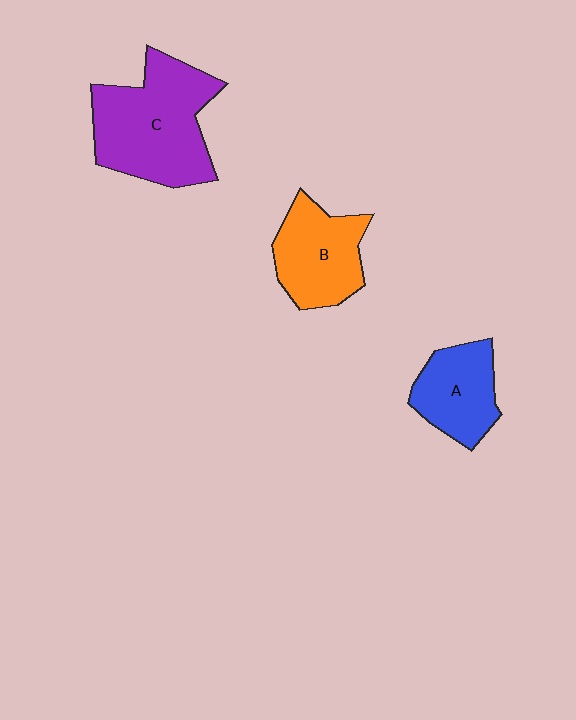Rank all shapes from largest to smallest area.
From largest to smallest: C (purple), B (orange), A (blue).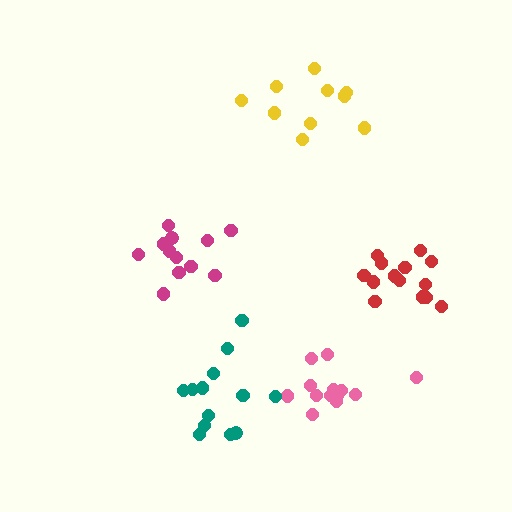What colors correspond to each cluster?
The clusters are colored: magenta, pink, red, teal, yellow.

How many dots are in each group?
Group 1: 12 dots, Group 2: 13 dots, Group 3: 14 dots, Group 4: 13 dots, Group 5: 10 dots (62 total).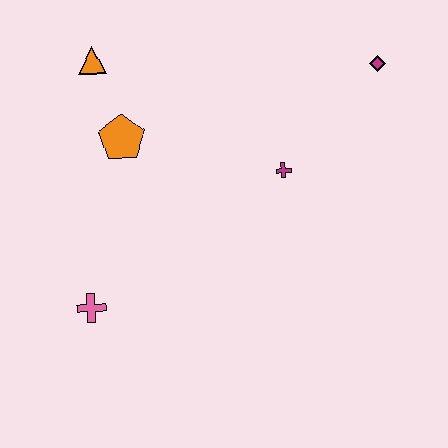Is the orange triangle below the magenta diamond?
No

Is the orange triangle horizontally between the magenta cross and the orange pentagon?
No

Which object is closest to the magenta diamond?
The magenta cross is closest to the magenta diamond.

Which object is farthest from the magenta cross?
The pink cross is farthest from the magenta cross.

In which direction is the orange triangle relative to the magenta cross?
The orange triangle is to the left of the magenta cross.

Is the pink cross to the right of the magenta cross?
No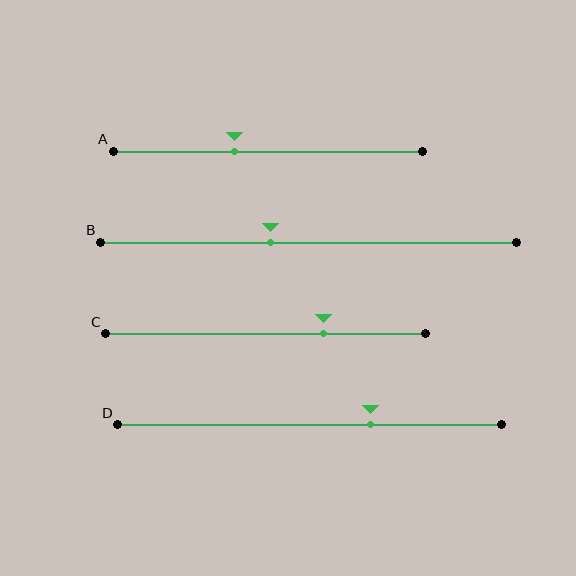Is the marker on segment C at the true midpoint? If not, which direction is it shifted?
No, the marker on segment C is shifted to the right by about 18% of the segment length.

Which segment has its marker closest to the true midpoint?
Segment B has its marker closest to the true midpoint.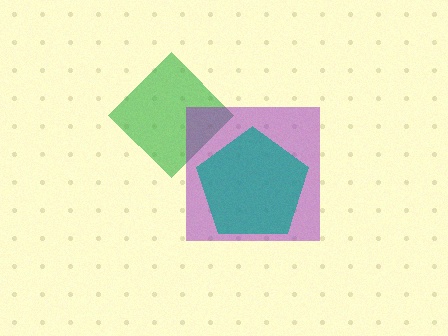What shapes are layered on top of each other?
The layered shapes are: a green diamond, a purple square, a teal pentagon.